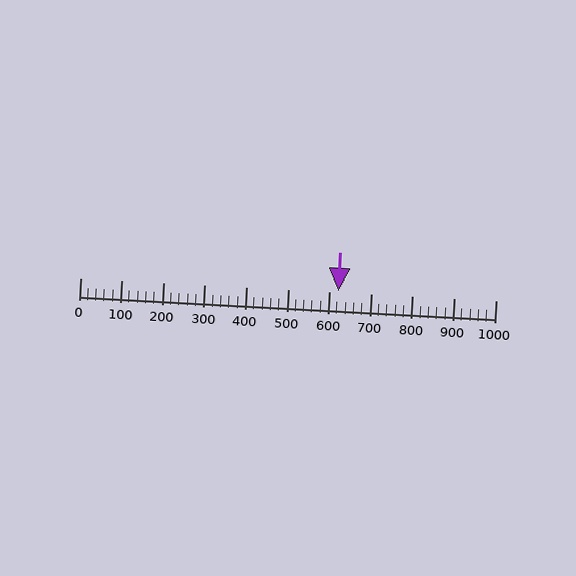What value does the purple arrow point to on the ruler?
The purple arrow points to approximately 621.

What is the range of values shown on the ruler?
The ruler shows values from 0 to 1000.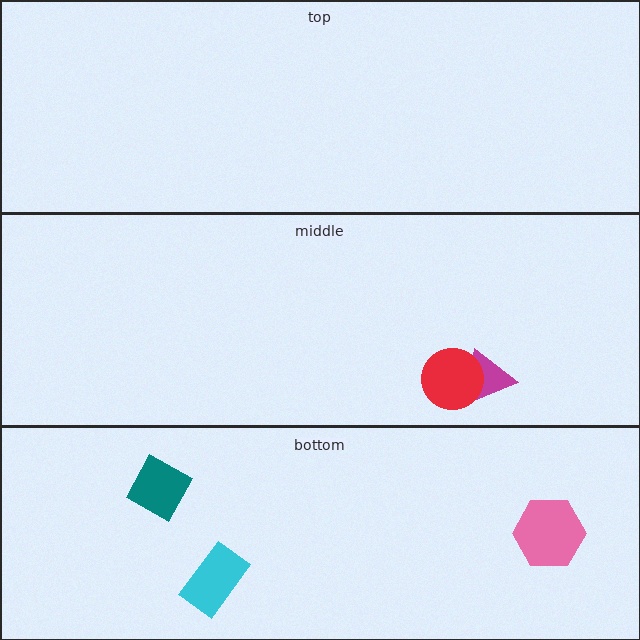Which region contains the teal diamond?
The bottom region.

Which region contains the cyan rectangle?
The bottom region.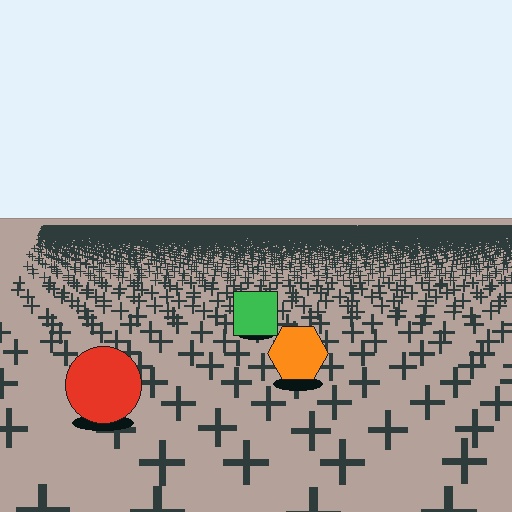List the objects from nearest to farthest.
From nearest to farthest: the red circle, the orange hexagon, the green square.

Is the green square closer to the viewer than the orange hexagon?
No. The orange hexagon is closer — you can tell from the texture gradient: the ground texture is coarser near it.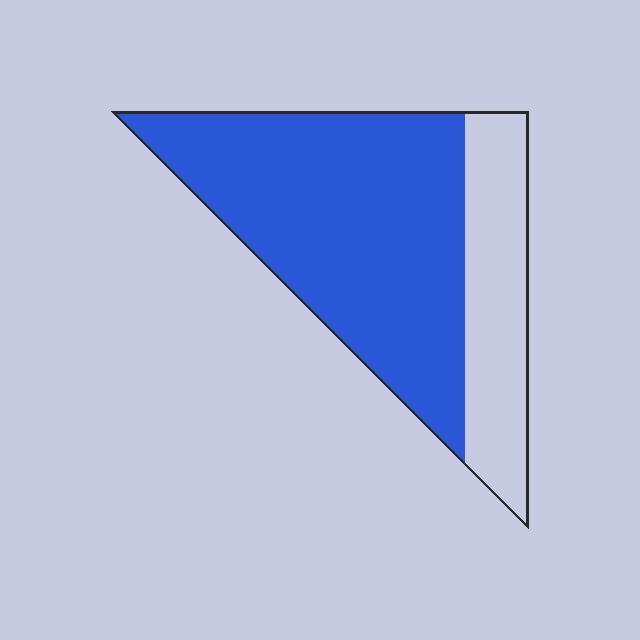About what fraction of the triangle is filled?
About three quarters (3/4).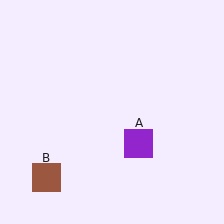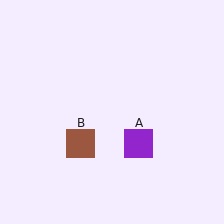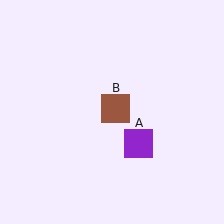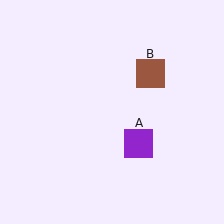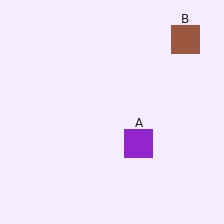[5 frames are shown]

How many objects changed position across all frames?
1 object changed position: brown square (object B).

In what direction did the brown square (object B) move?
The brown square (object B) moved up and to the right.